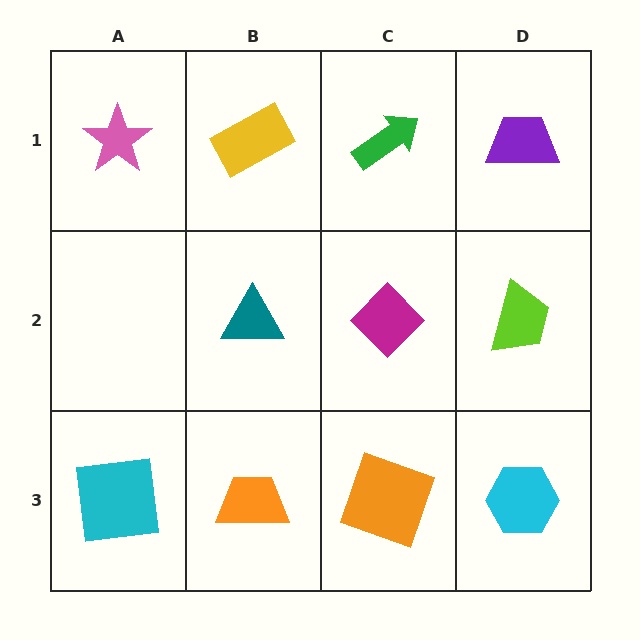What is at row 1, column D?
A purple trapezoid.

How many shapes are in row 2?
3 shapes.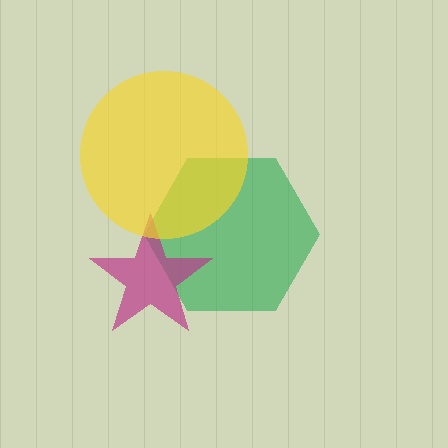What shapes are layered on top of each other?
The layered shapes are: a green hexagon, a magenta star, a yellow circle.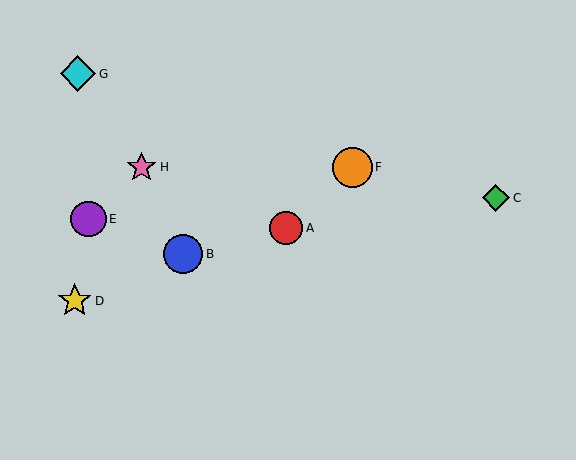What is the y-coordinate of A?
Object A is at y≈228.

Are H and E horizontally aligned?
No, H is at y≈167 and E is at y≈219.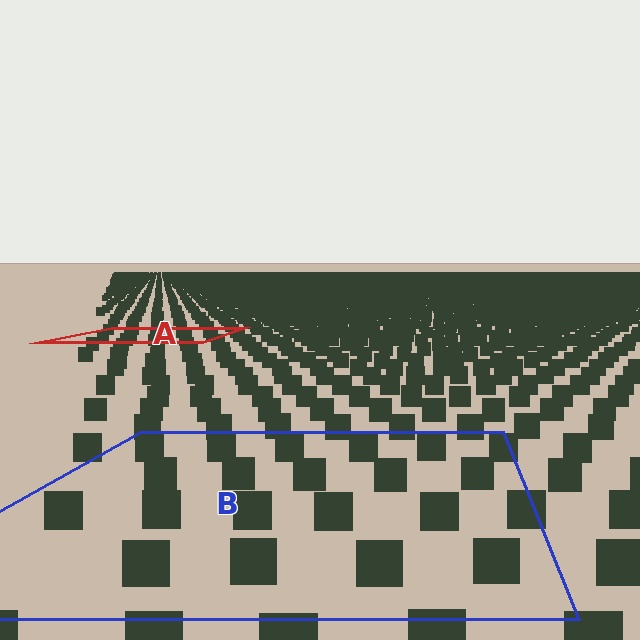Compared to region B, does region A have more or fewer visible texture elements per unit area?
Region A has more texture elements per unit area — they are packed more densely because it is farther away.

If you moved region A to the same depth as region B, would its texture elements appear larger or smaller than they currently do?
They would appear larger. At a closer depth, the same texture elements are projected at a bigger on-screen size.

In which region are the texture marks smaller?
The texture marks are smaller in region A, because it is farther away.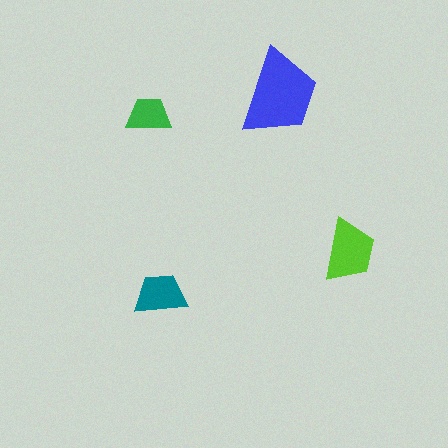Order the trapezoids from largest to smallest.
the blue one, the lime one, the teal one, the green one.